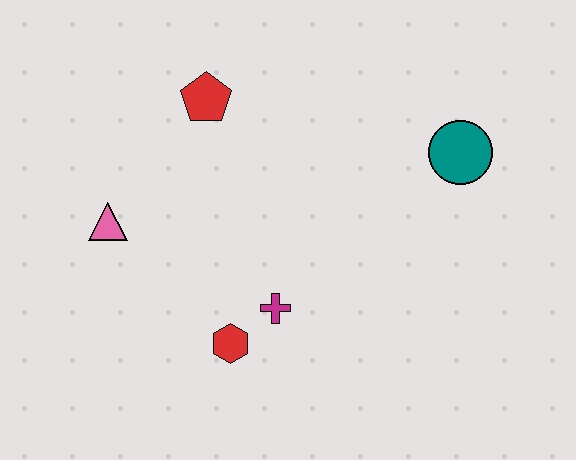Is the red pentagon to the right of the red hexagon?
No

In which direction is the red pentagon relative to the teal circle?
The red pentagon is to the left of the teal circle.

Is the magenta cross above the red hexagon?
Yes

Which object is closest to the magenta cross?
The red hexagon is closest to the magenta cross.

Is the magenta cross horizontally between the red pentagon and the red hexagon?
No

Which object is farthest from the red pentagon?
The teal circle is farthest from the red pentagon.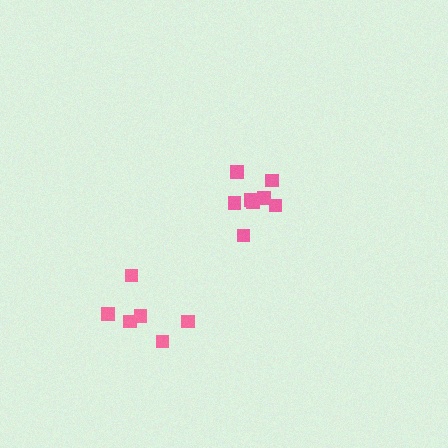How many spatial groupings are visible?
There are 2 spatial groupings.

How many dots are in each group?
Group 1: 6 dots, Group 2: 8 dots (14 total).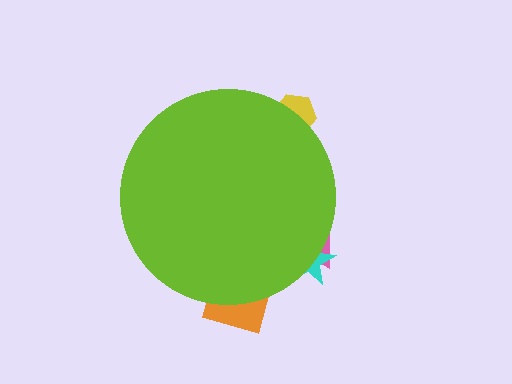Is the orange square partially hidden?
Yes, the orange square is partially hidden behind the lime circle.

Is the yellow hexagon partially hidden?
Yes, the yellow hexagon is partially hidden behind the lime circle.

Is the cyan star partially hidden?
Yes, the cyan star is partially hidden behind the lime circle.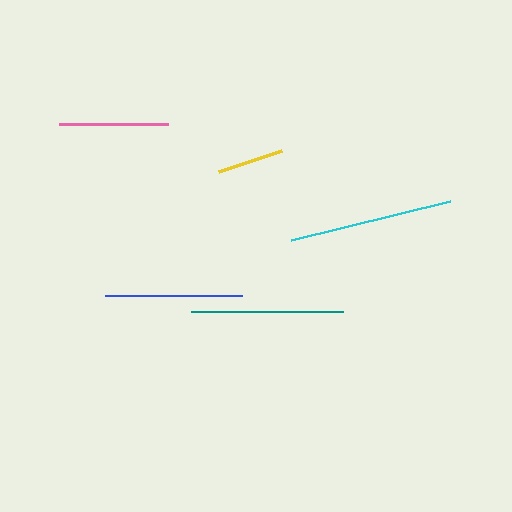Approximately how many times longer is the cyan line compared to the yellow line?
The cyan line is approximately 2.5 times the length of the yellow line.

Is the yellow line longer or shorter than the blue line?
The blue line is longer than the yellow line.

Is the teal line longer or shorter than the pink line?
The teal line is longer than the pink line.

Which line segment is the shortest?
The yellow line is the shortest at approximately 67 pixels.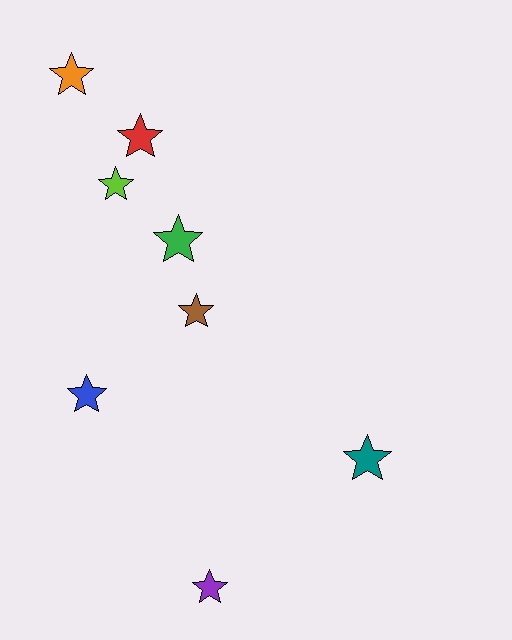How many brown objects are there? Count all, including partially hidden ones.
There is 1 brown object.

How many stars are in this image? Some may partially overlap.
There are 8 stars.